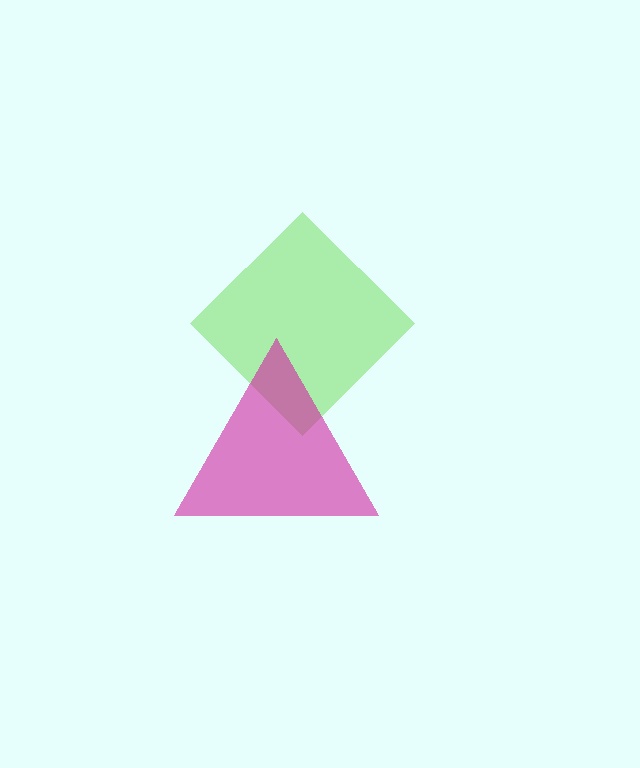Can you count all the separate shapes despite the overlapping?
Yes, there are 2 separate shapes.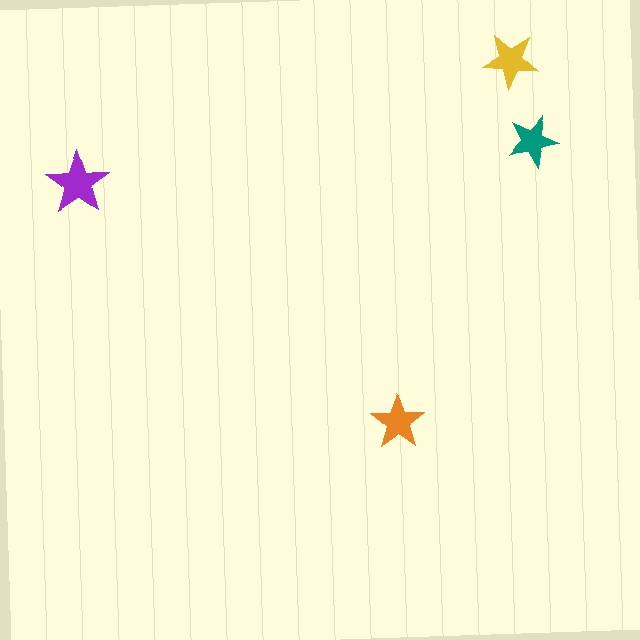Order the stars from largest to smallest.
the purple one, the yellow one, the orange one, the teal one.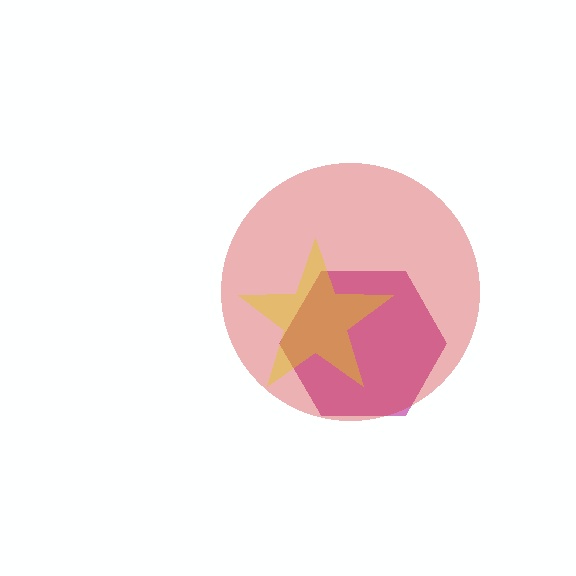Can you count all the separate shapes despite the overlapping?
Yes, there are 3 separate shapes.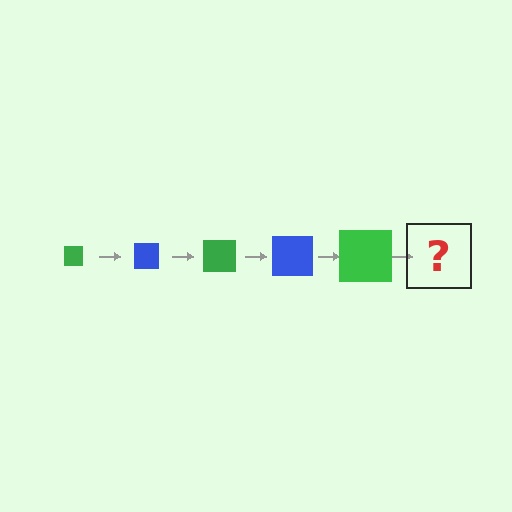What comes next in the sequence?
The next element should be a blue square, larger than the previous one.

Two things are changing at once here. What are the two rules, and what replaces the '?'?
The two rules are that the square grows larger each step and the color cycles through green and blue. The '?' should be a blue square, larger than the previous one.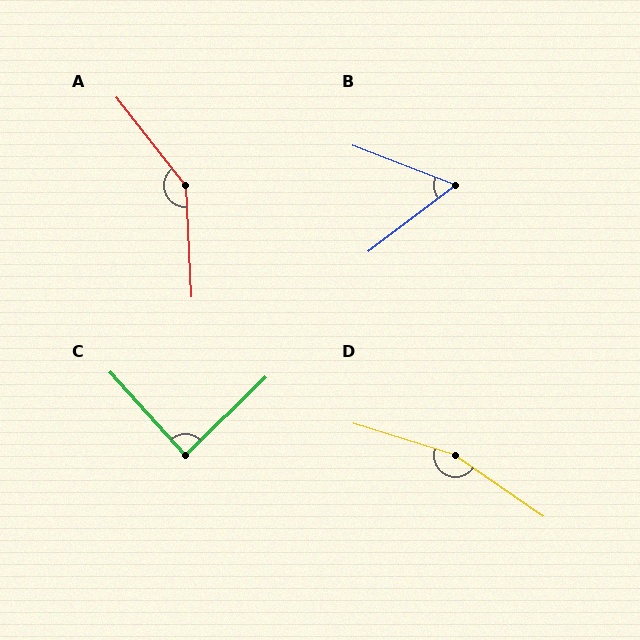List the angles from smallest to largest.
B (58°), C (88°), A (145°), D (163°).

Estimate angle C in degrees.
Approximately 88 degrees.